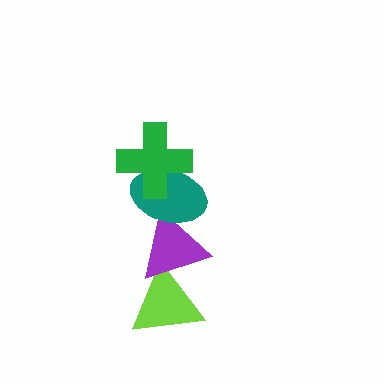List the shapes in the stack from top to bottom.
From top to bottom: the green cross, the teal ellipse, the purple triangle, the lime triangle.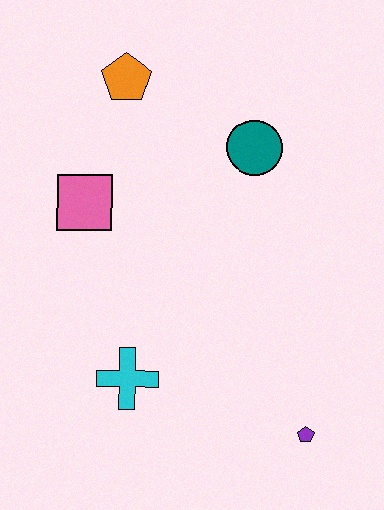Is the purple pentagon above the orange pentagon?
No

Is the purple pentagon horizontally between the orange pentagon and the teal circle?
No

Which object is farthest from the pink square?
The purple pentagon is farthest from the pink square.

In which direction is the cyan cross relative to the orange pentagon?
The cyan cross is below the orange pentagon.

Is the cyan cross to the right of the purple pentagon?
No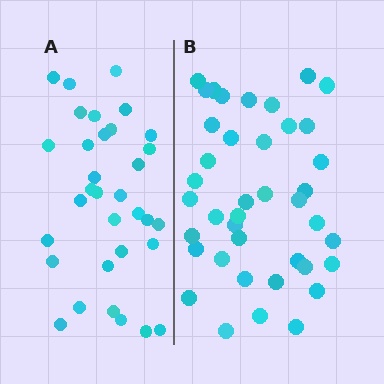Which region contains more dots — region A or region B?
Region B (the right region) has more dots.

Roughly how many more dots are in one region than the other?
Region B has roughly 8 or so more dots than region A.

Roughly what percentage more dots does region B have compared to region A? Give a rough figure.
About 20% more.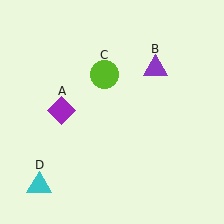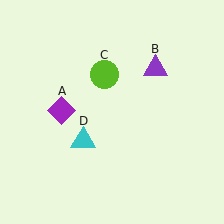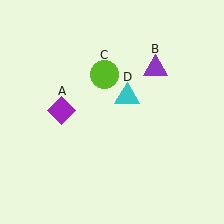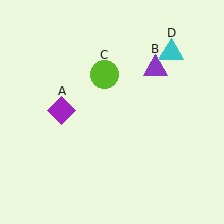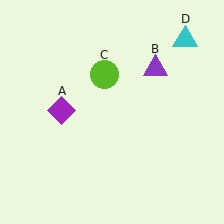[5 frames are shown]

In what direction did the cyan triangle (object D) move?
The cyan triangle (object D) moved up and to the right.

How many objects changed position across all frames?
1 object changed position: cyan triangle (object D).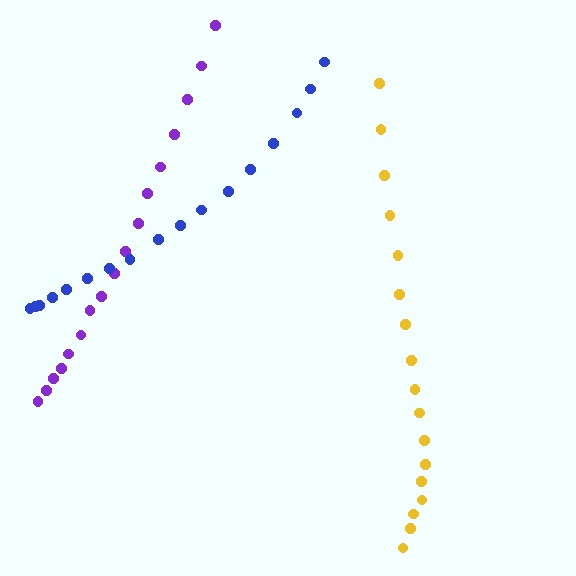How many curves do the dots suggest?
There are 3 distinct paths.